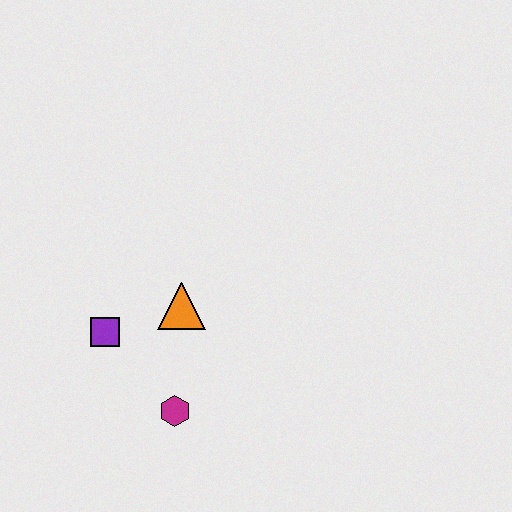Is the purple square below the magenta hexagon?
No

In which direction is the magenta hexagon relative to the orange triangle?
The magenta hexagon is below the orange triangle.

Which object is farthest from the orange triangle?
The magenta hexagon is farthest from the orange triangle.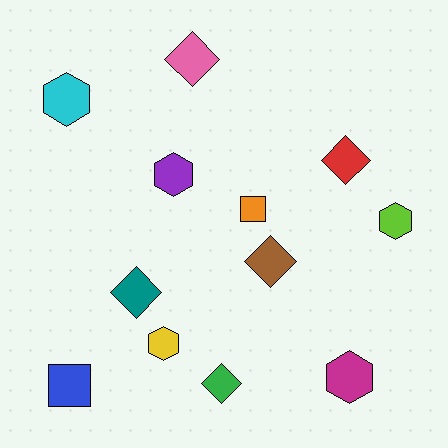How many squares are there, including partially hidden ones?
There are 2 squares.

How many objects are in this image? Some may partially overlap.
There are 12 objects.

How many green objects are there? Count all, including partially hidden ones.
There is 1 green object.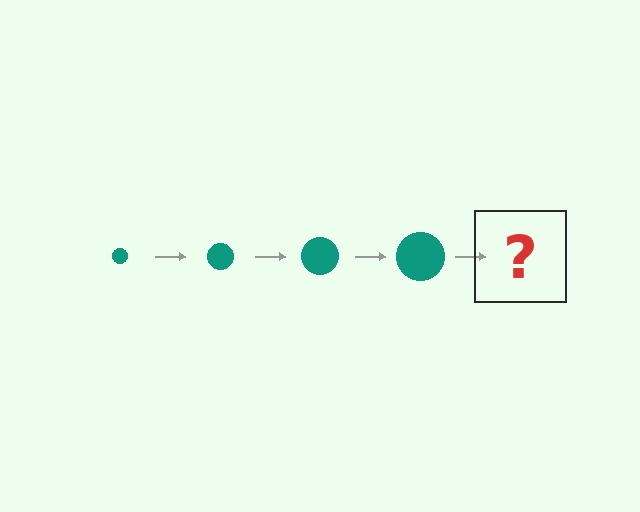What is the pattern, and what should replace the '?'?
The pattern is that the circle gets progressively larger each step. The '?' should be a teal circle, larger than the previous one.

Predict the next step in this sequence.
The next step is a teal circle, larger than the previous one.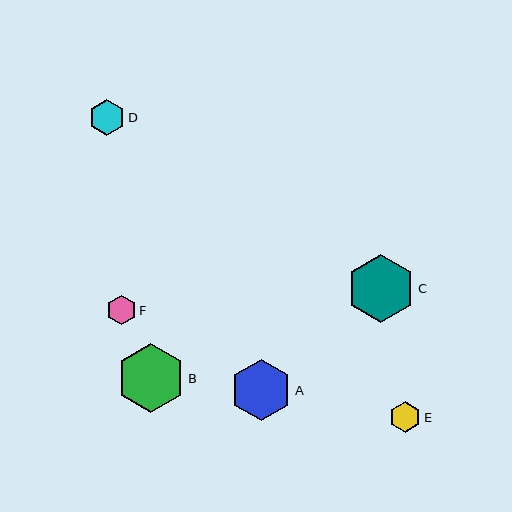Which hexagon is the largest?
Hexagon B is the largest with a size of approximately 69 pixels.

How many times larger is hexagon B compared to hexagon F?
Hexagon B is approximately 2.4 times the size of hexagon F.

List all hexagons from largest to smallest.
From largest to smallest: B, C, A, D, E, F.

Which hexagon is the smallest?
Hexagon F is the smallest with a size of approximately 29 pixels.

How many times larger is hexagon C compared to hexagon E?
Hexagon C is approximately 2.2 times the size of hexagon E.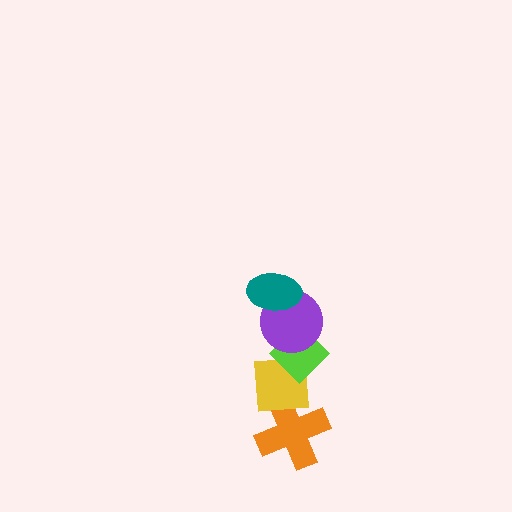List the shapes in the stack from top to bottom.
From top to bottom: the teal ellipse, the purple circle, the lime diamond, the yellow square, the orange cross.